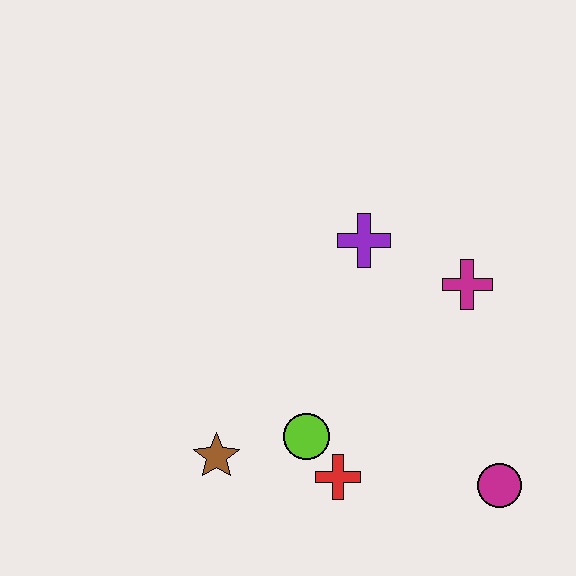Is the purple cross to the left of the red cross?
No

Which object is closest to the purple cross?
The magenta cross is closest to the purple cross.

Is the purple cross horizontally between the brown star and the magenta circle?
Yes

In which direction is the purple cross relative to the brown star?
The purple cross is above the brown star.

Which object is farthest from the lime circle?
The magenta cross is farthest from the lime circle.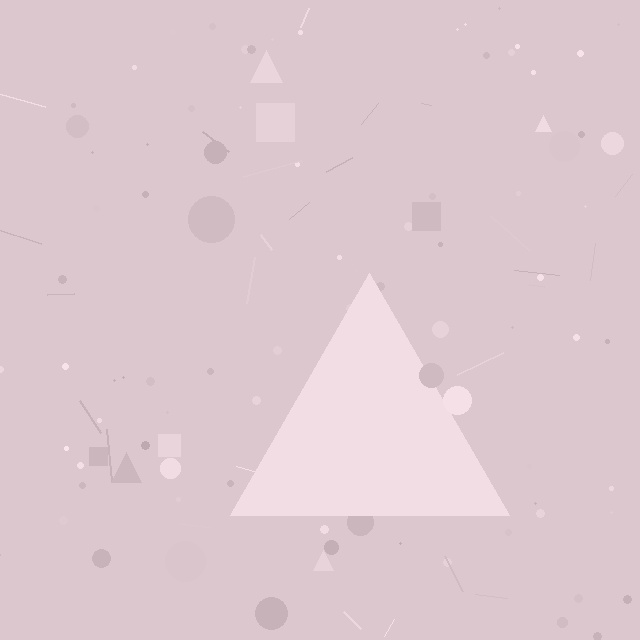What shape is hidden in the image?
A triangle is hidden in the image.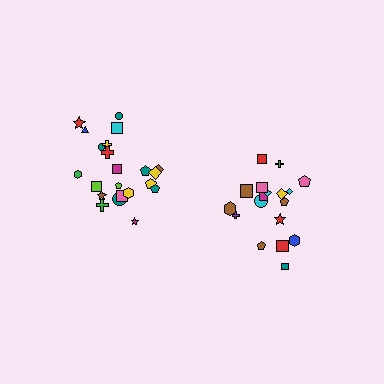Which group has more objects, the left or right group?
The left group.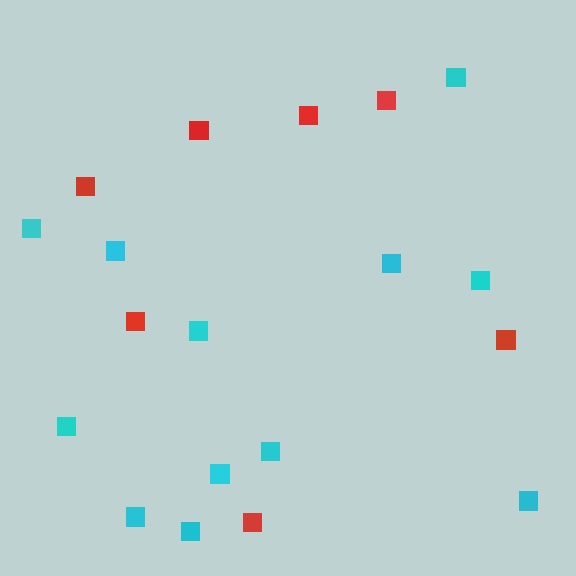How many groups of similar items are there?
There are 2 groups: one group of cyan squares (12) and one group of red squares (7).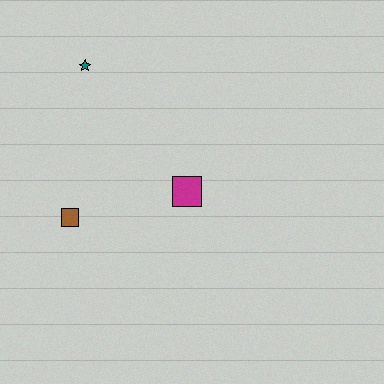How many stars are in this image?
There is 1 star.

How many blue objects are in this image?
There are no blue objects.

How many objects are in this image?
There are 3 objects.